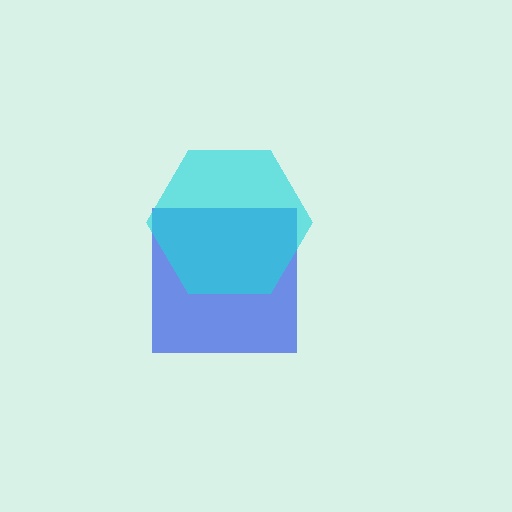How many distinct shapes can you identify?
There are 2 distinct shapes: a blue square, a cyan hexagon.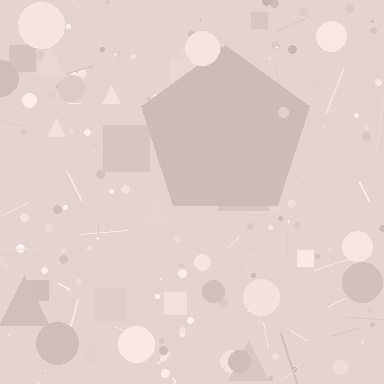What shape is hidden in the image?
A pentagon is hidden in the image.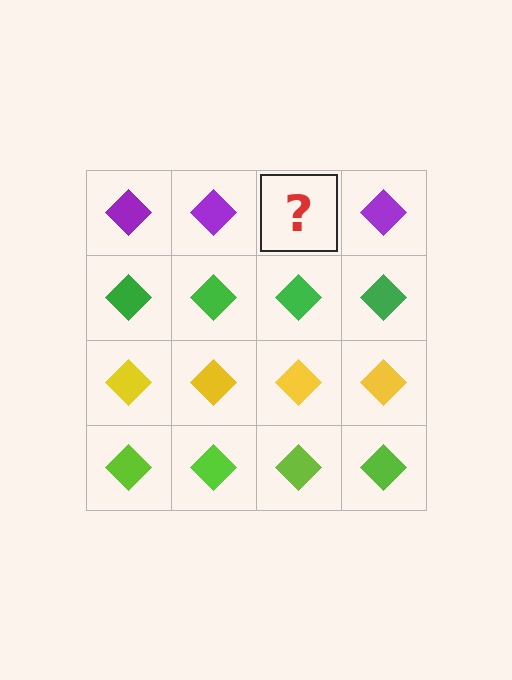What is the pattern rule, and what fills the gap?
The rule is that each row has a consistent color. The gap should be filled with a purple diamond.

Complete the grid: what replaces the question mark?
The question mark should be replaced with a purple diamond.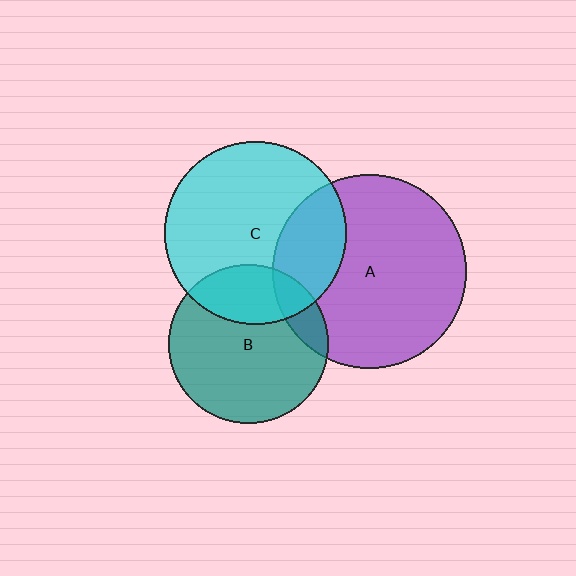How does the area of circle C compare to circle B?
Approximately 1.3 times.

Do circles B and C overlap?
Yes.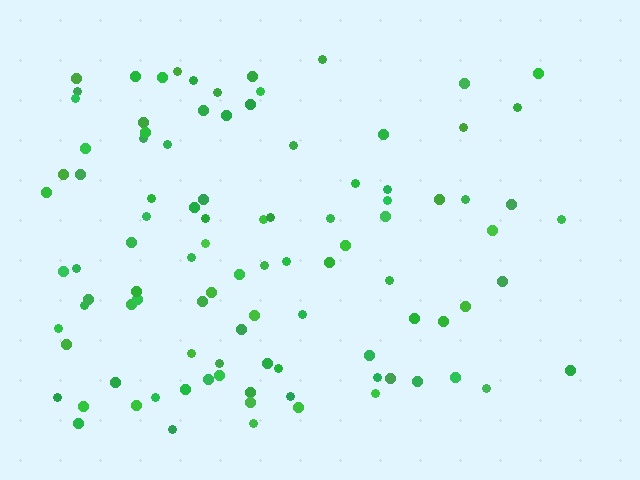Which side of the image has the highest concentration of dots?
The left.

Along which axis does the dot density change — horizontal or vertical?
Horizontal.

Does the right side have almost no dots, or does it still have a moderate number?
Still a moderate number, just noticeably fewer than the left.